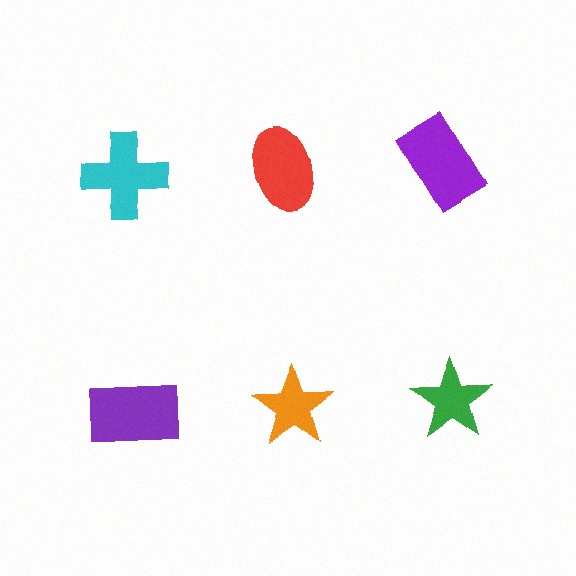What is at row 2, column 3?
A green star.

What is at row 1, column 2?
A red ellipse.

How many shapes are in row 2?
3 shapes.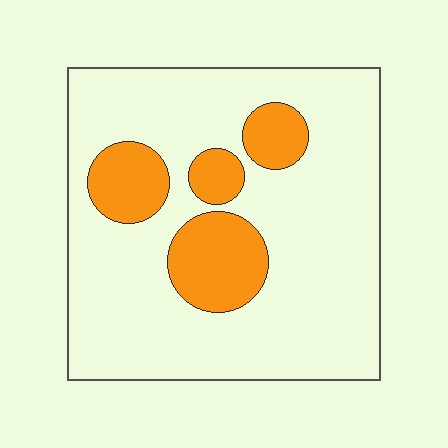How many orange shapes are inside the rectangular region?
4.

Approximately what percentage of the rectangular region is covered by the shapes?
Approximately 20%.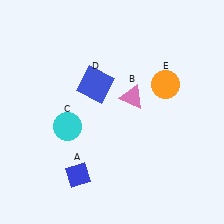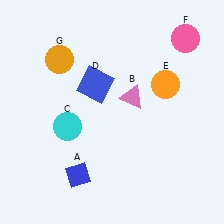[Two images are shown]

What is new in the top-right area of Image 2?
A pink circle (F) was added in the top-right area of Image 2.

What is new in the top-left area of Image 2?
An orange circle (G) was added in the top-left area of Image 2.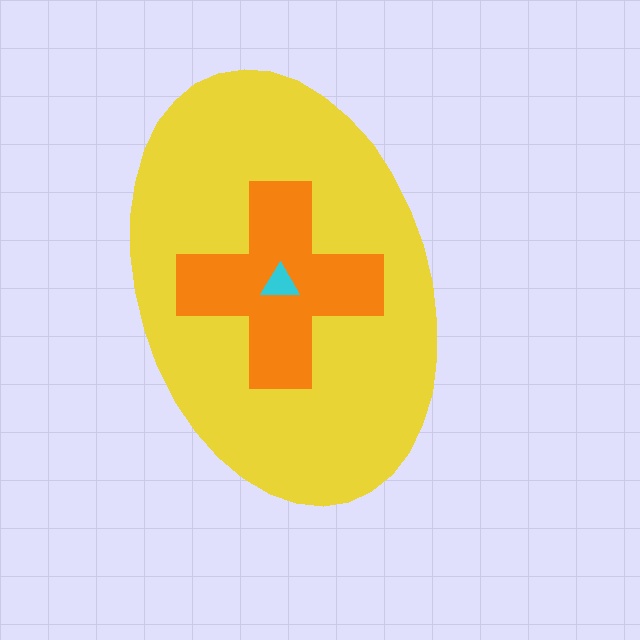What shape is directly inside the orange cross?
The cyan triangle.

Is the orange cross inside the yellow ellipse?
Yes.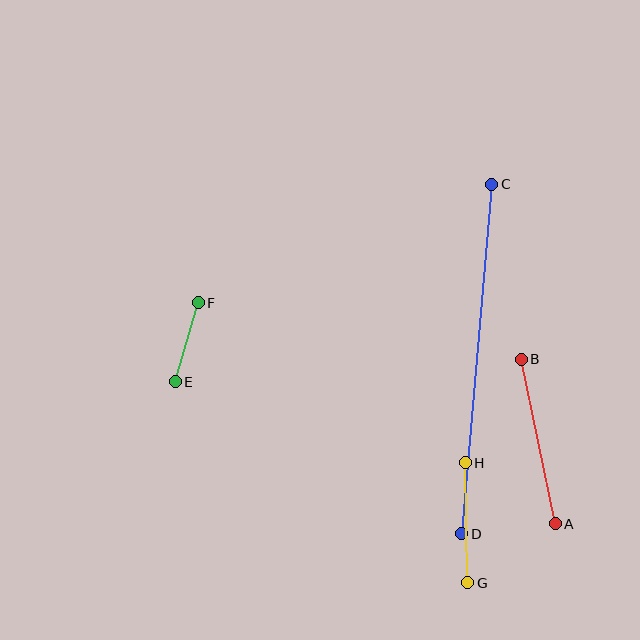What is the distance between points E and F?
The distance is approximately 82 pixels.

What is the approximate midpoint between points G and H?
The midpoint is at approximately (466, 523) pixels.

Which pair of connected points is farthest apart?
Points C and D are farthest apart.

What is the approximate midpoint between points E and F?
The midpoint is at approximately (187, 342) pixels.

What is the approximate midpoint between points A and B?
The midpoint is at approximately (538, 442) pixels.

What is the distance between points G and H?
The distance is approximately 120 pixels.